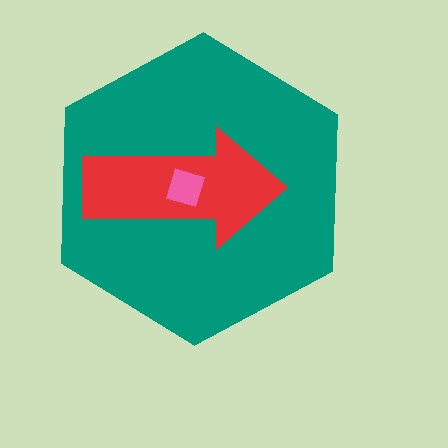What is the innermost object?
The pink square.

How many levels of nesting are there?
3.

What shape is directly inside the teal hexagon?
The red arrow.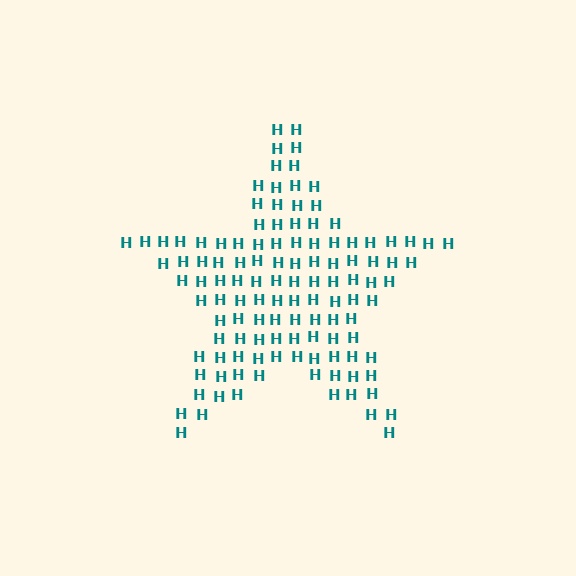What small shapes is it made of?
It is made of small letter H's.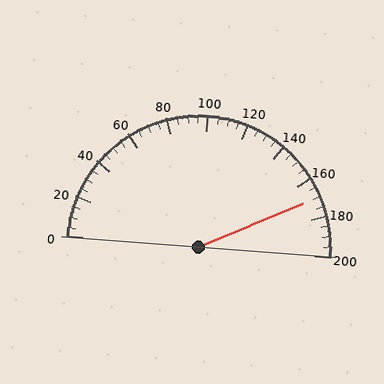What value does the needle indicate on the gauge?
The needle indicates approximately 170.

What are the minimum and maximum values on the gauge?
The gauge ranges from 0 to 200.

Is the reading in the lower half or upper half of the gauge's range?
The reading is in the upper half of the range (0 to 200).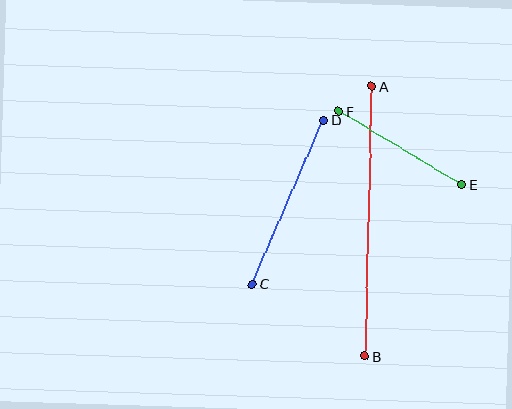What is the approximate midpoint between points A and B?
The midpoint is at approximately (368, 221) pixels.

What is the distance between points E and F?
The distance is approximately 143 pixels.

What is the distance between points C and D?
The distance is approximately 179 pixels.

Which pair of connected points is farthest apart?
Points A and B are farthest apart.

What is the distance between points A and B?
The distance is approximately 270 pixels.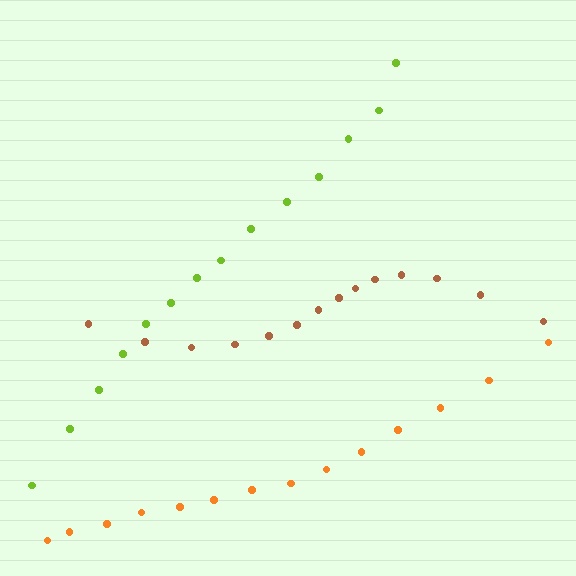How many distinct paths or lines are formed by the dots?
There are 3 distinct paths.